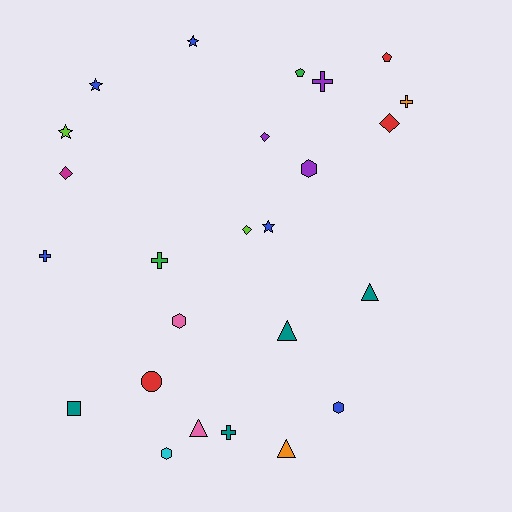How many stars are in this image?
There are 4 stars.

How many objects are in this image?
There are 25 objects.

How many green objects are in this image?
There are 2 green objects.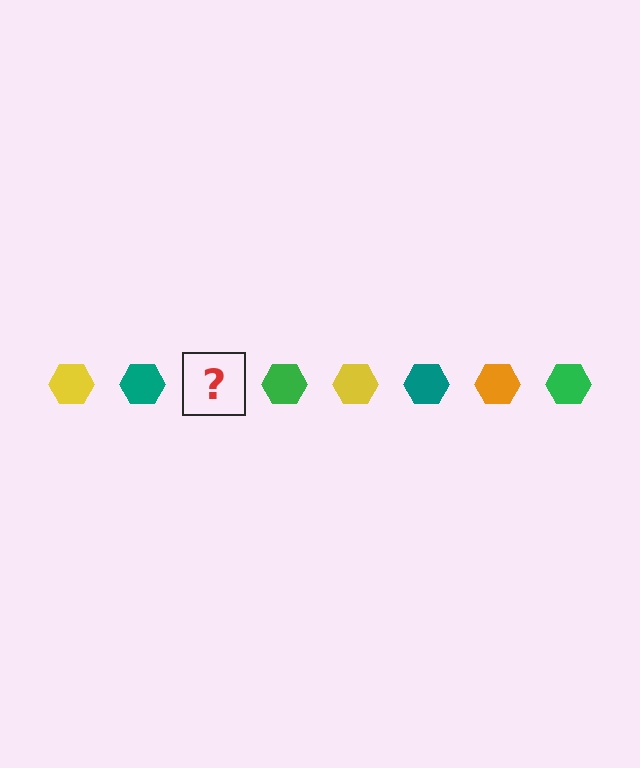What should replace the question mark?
The question mark should be replaced with an orange hexagon.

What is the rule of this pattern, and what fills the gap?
The rule is that the pattern cycles through yellow, teal, orange, green hexagons. The gap should be filled with an orange hexagon.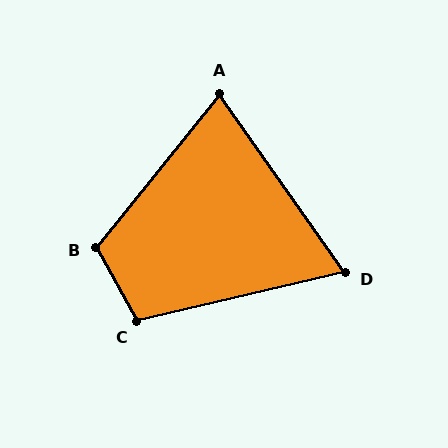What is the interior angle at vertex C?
Approximately 106 degrees (obtuse).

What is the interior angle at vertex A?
Approximately 74 degrees (acute).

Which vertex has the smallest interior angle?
D, at approximately 68 degrees.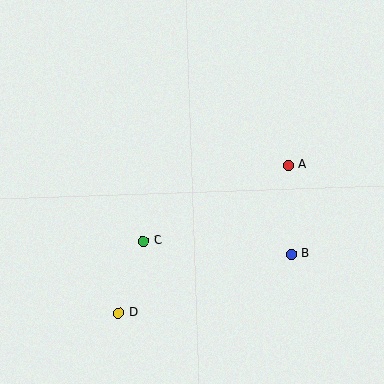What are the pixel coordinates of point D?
Point D is at (119, 313).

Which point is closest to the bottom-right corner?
Point B is closest to the bottom-right corner.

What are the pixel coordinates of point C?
Point C is at (143, 241).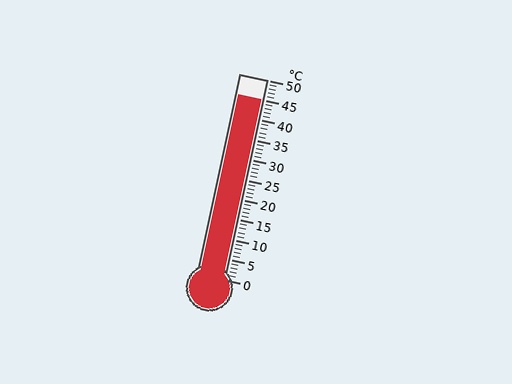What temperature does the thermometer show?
The thermometer shows approximately 45°C.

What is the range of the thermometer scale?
The thermometer scale ranges from 0°C to 50°C.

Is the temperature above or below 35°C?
The temperature is above 35°C.